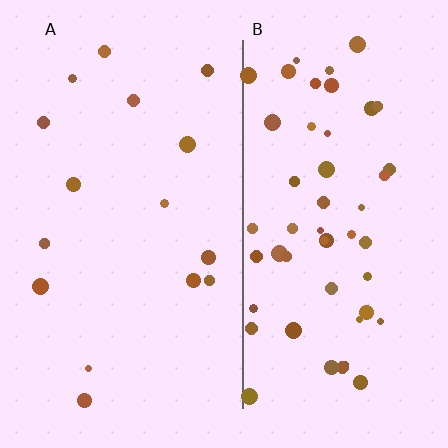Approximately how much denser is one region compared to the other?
Approximately 3.4× — region B over region A.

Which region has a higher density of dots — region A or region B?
B (the right).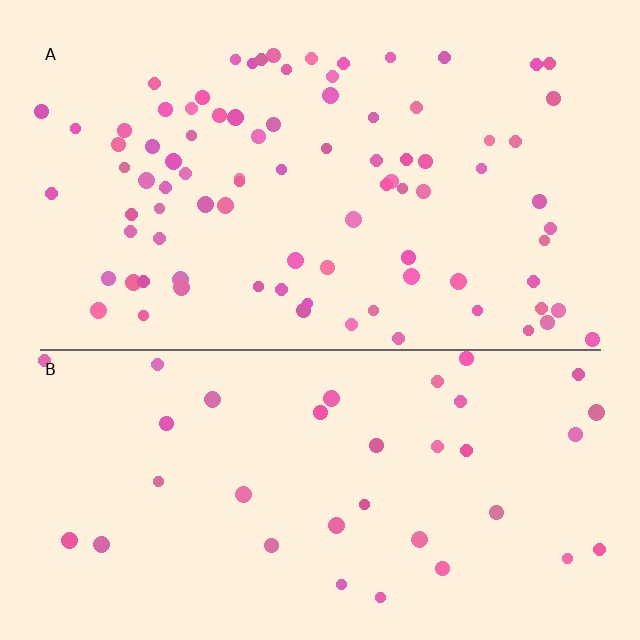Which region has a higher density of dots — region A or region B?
A (the top).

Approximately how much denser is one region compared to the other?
Approximately 2.4× — region A over region B.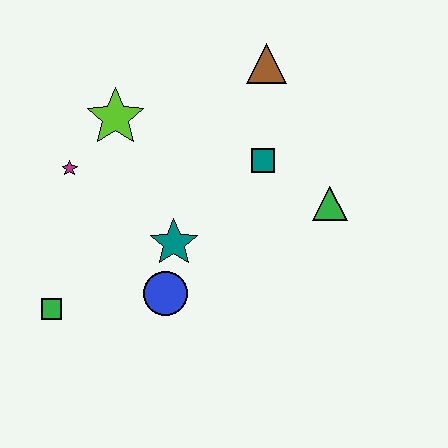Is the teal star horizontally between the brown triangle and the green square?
Yes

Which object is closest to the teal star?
The blue circle is closest to the teal star.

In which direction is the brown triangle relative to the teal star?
The brown triangle is above the teal star.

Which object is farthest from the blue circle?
The brown triangle is farthest from the blue circle.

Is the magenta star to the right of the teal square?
No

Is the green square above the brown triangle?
No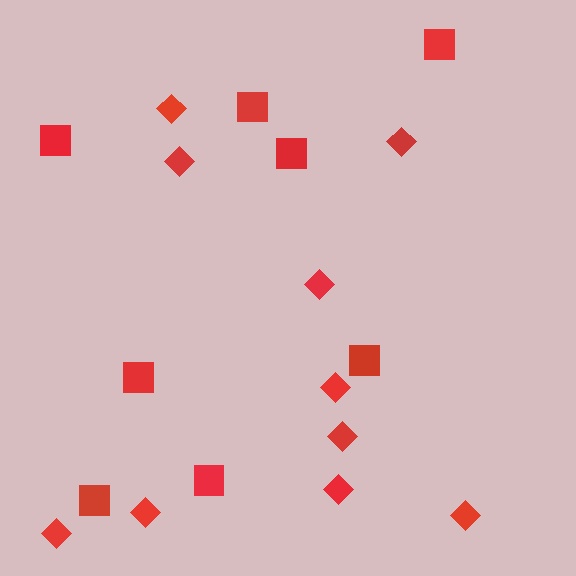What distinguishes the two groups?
There are 2 groups: one group of diamonds (10) and one group of squares (8).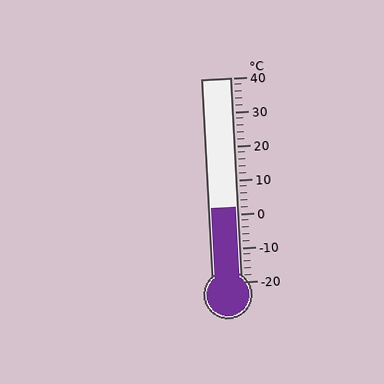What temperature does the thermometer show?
The thermometer shows approximately 2°C.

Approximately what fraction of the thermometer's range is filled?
The thermometer is filled to approximately 35% of its range.